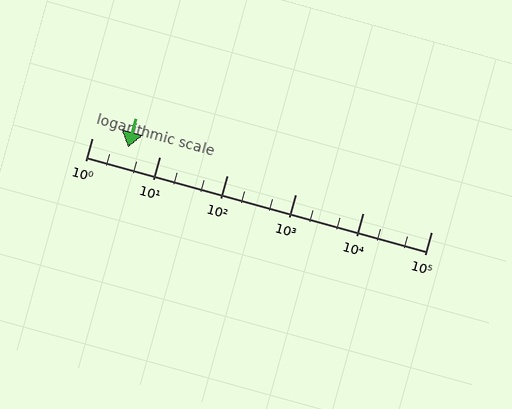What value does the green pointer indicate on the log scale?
The pointer indicates approximately 3.4.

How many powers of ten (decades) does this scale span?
The scale spans 5 decades, from 1 to 100000.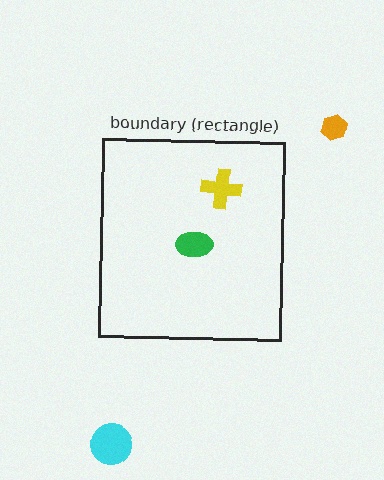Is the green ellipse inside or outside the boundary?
Inside.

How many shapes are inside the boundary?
2 inside, 2 outside.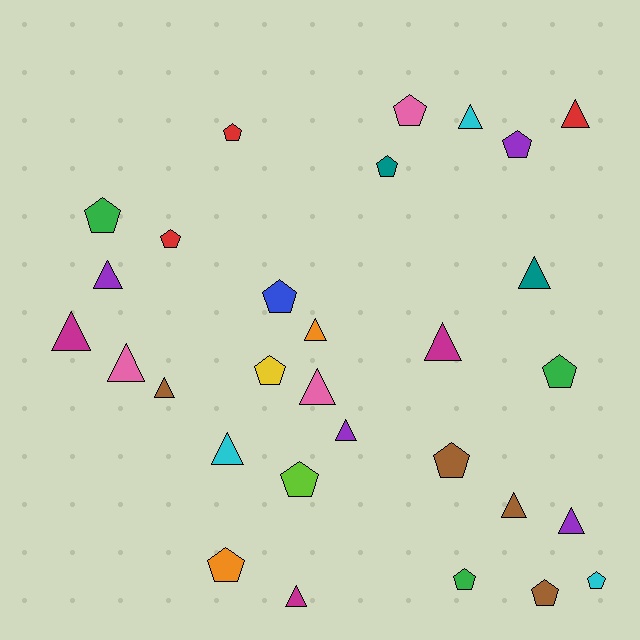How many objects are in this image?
There are 30 objects.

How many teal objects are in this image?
There are 2 teal objects.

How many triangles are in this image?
There are 15 triangles.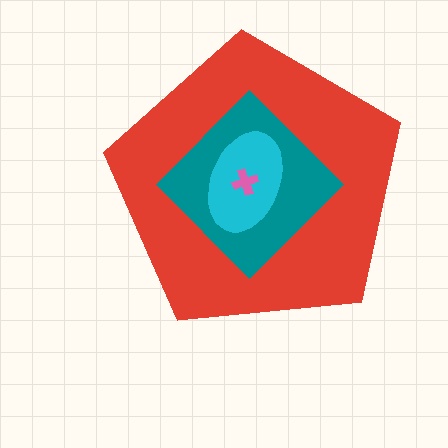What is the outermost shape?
The red pentagon.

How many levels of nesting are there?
4.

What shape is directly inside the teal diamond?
The cyan ellipse.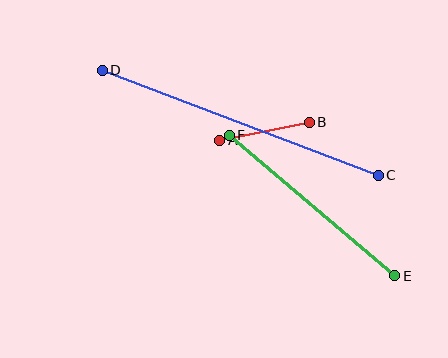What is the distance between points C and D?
The distance is approximately 295 pixels.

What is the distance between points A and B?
The distance is approximately 91 pixels.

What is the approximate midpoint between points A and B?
The midpoint is at approximately (265, 131) pixels.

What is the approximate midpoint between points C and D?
The midpoint is at approximately (240, 123) pixels.